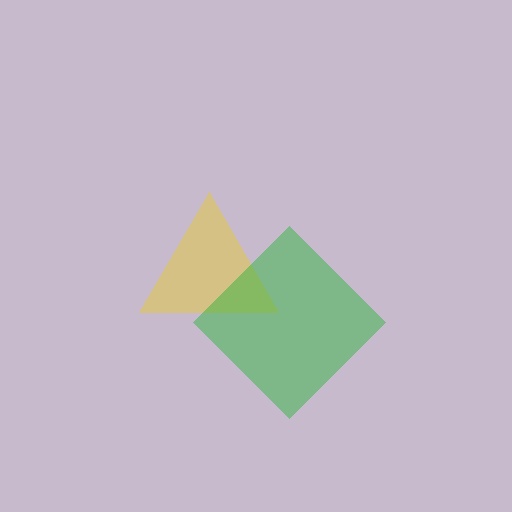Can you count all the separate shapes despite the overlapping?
Yes, there are 2 separate shapes.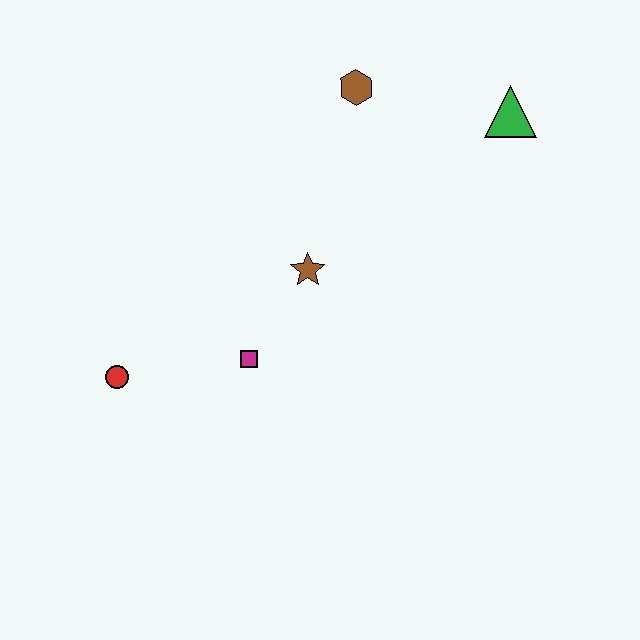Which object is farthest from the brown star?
The green triangle is farthest from the brown star.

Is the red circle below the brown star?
Yes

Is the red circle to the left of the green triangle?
Yes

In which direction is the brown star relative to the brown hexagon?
The brown star is below the brown hexagon.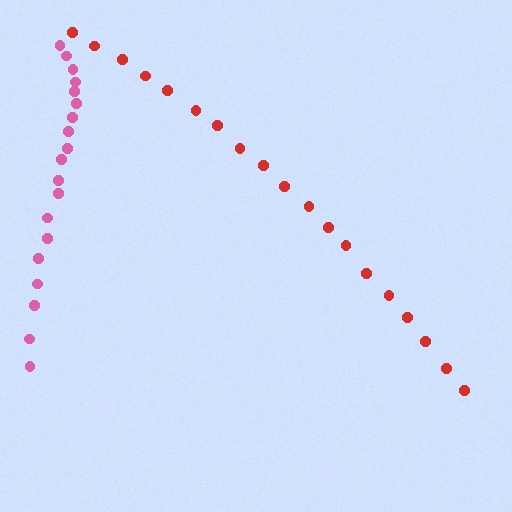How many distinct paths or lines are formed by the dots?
There are 2 distinct paths.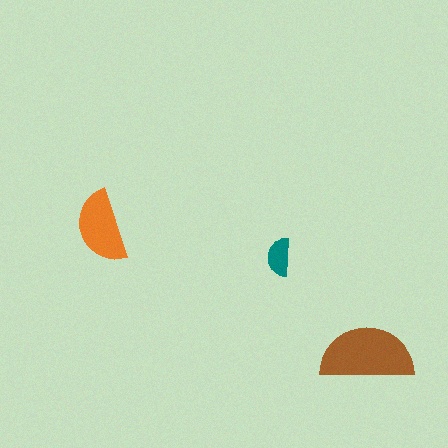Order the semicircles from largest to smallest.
the brown one, the orange one, the teal one.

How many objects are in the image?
There are 3 objects in the image.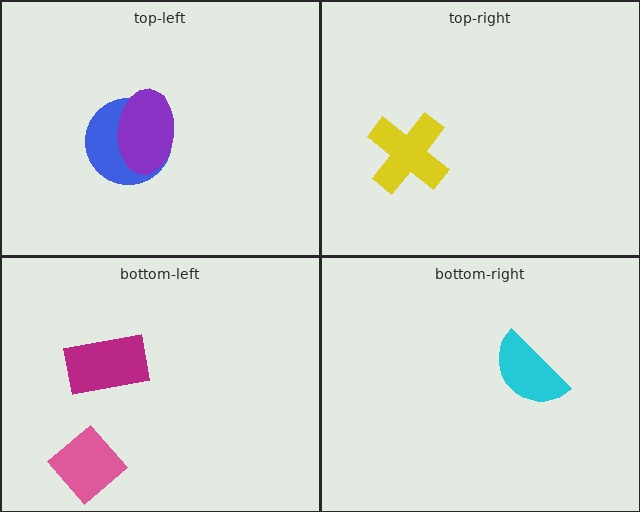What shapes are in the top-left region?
The blue circle, the purple ellipse.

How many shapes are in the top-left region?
2.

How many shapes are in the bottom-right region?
1.